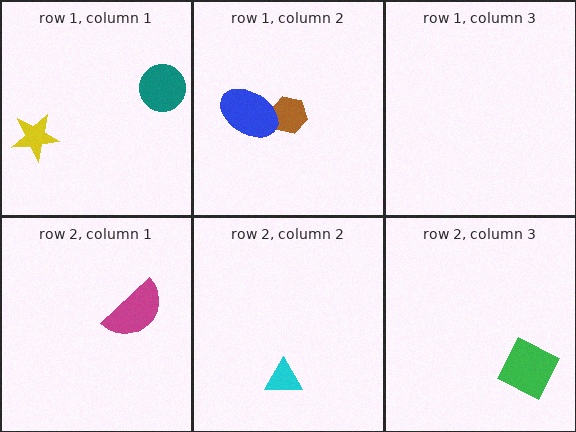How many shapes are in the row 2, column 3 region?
1.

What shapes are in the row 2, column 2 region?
The cyan triangle.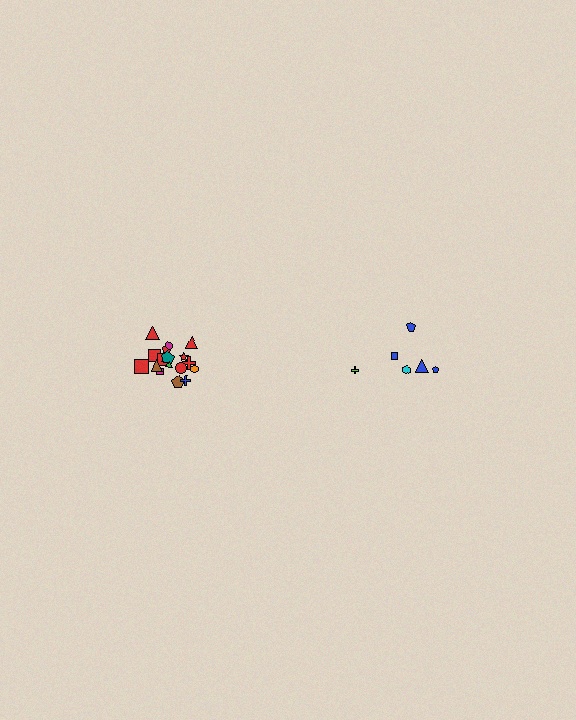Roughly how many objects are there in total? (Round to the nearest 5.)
Roughly 25 objects in total.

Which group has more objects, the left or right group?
The left group.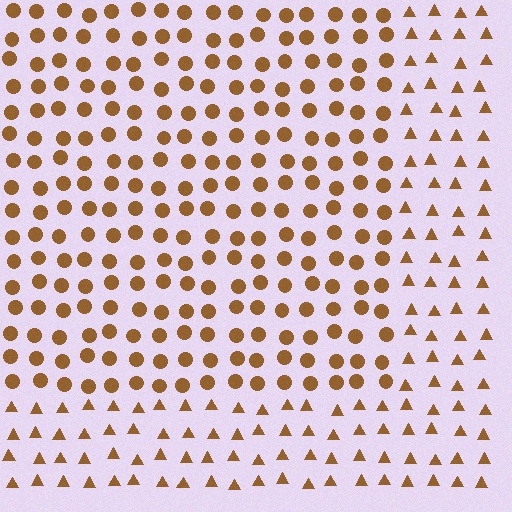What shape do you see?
I see a rectangle.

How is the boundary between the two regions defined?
The boundary is defined by a change in element shape: circles inside vs. triangles outside. All elements share the same color and spacing.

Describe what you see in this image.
The image is filled with small brown elements arranged in a uniform grid. A rectangle-shaped region contains circles, while the surrounding area contains triangles. The boundary is defined purely by the change in element shape.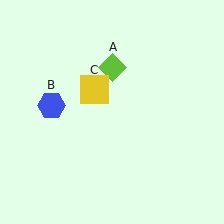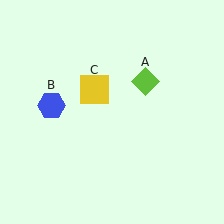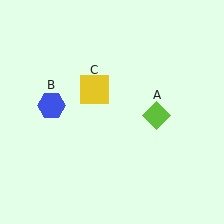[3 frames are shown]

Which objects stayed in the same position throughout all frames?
Blue hexagon (object B) and yellow square (object C) remained stationary.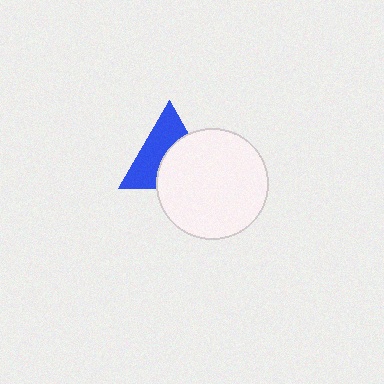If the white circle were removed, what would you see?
You would see the complete blue triangle.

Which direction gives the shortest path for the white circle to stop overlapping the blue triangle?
Moving toward the lower-right gives the shortest separation.